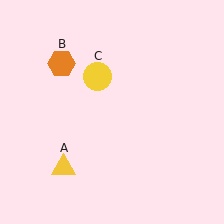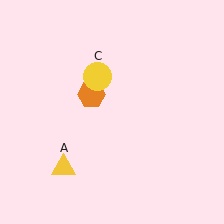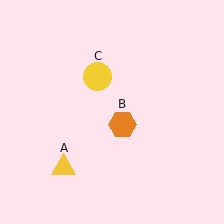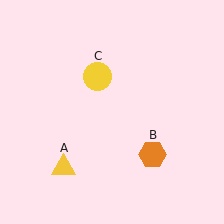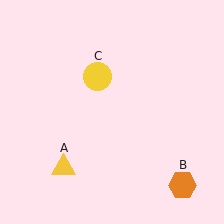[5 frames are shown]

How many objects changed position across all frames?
1 object changed position: orange hexagon (object B).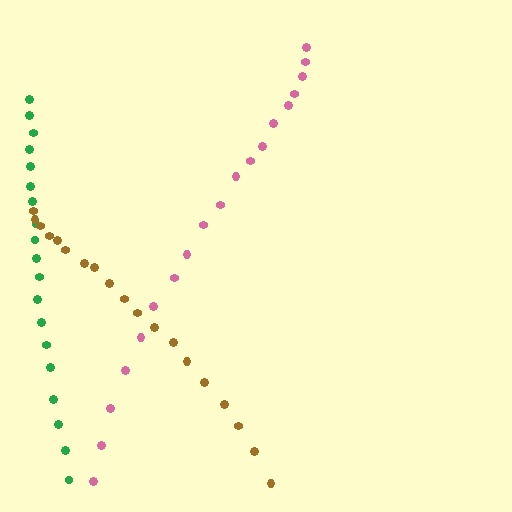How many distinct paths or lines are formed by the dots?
There are 3 distinct paths.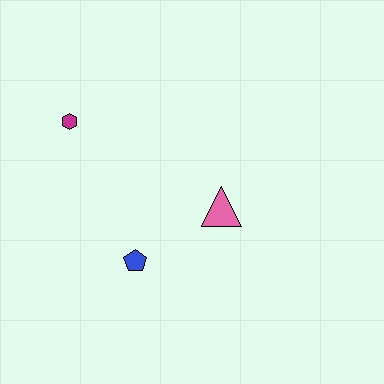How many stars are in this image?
There are no stars.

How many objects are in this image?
There are 3 objects.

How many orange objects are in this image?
There are no orange objects.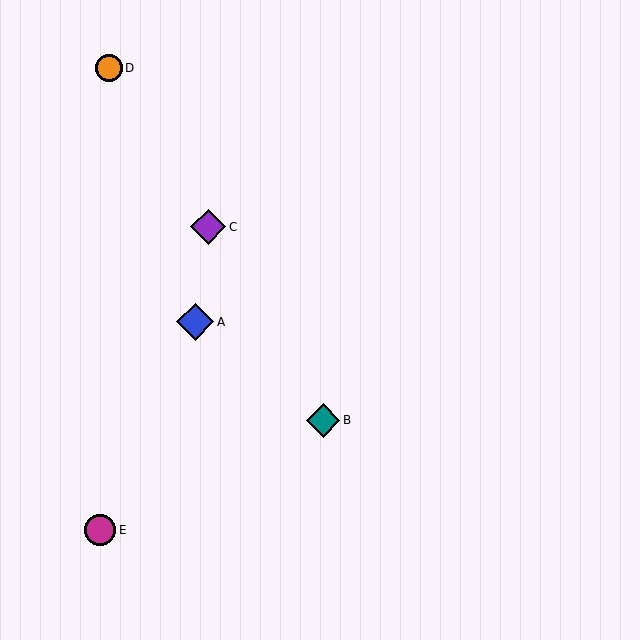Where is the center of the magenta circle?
The center of the magenta circle is at (100, 530).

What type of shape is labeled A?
Shape A is a blue diamond.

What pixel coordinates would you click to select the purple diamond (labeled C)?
Click at (208, 227) to select the purple diamond C.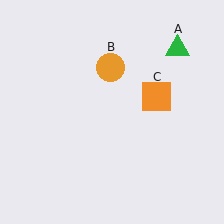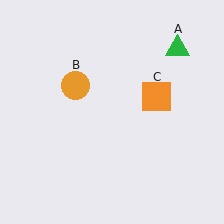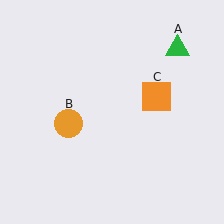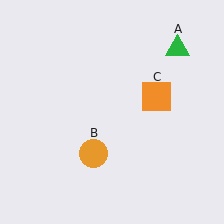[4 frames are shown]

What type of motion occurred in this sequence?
The orange circle (object B) rotated counterclockwise around the center of the scene.